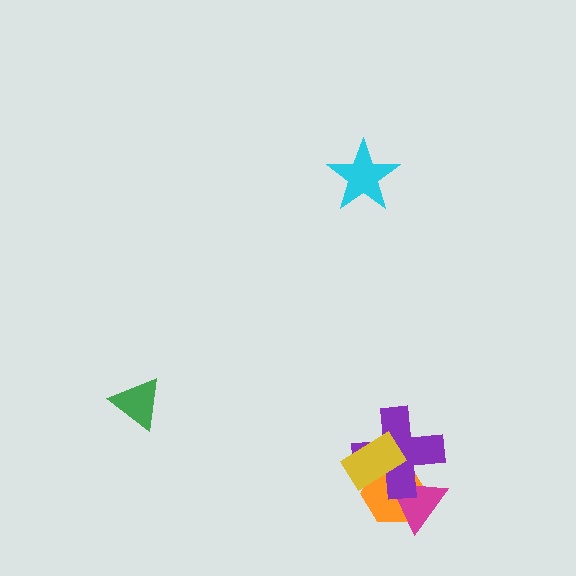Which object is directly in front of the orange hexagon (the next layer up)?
The magenta triangle is directly in front of the orange hexagon.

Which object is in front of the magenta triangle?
The purple cross is in front of the magenta triangle.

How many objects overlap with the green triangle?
0 objects overlap with the green triangle.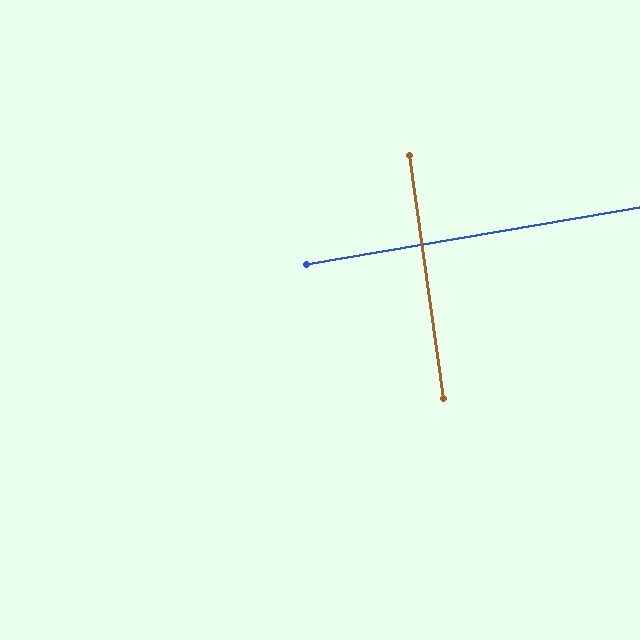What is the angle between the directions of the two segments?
Approximately 88 degrees.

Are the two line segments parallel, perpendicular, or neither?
Perpendicular — they meet at approximately 88°.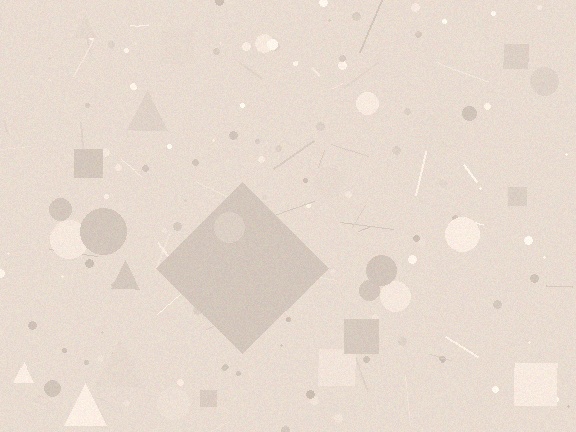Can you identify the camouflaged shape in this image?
The camouflaged shape is a diamond.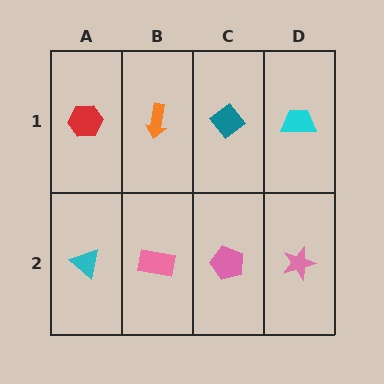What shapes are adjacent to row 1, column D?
A pink star (row 2, column D), a teal diamond (row 1, column C).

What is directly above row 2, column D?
A cyan trapezoid.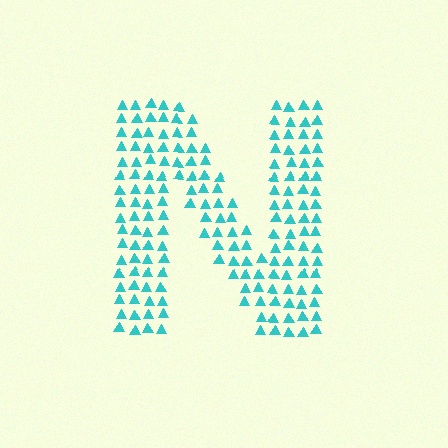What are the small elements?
The small elements are triangles.